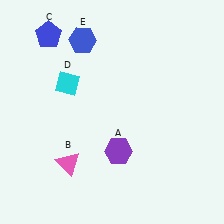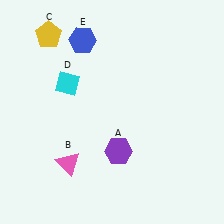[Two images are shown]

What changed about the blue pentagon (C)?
In Image 1, C is blue. In Image 2, it changed to yellow.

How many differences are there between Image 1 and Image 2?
There is 1 difference between the two images.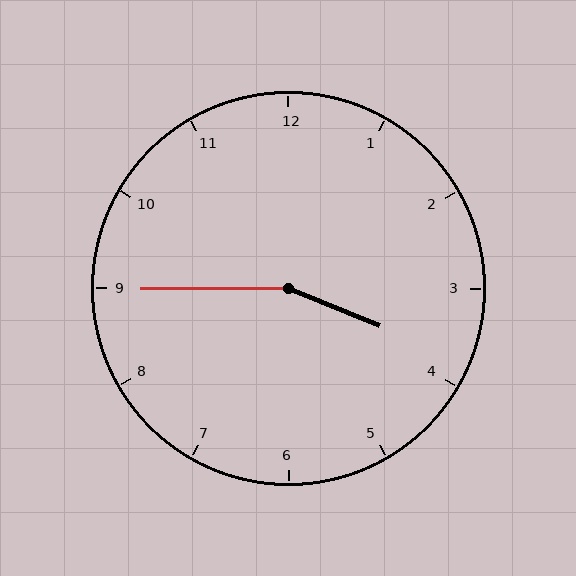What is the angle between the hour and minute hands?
Approximately 158 degrees.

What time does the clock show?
3:45.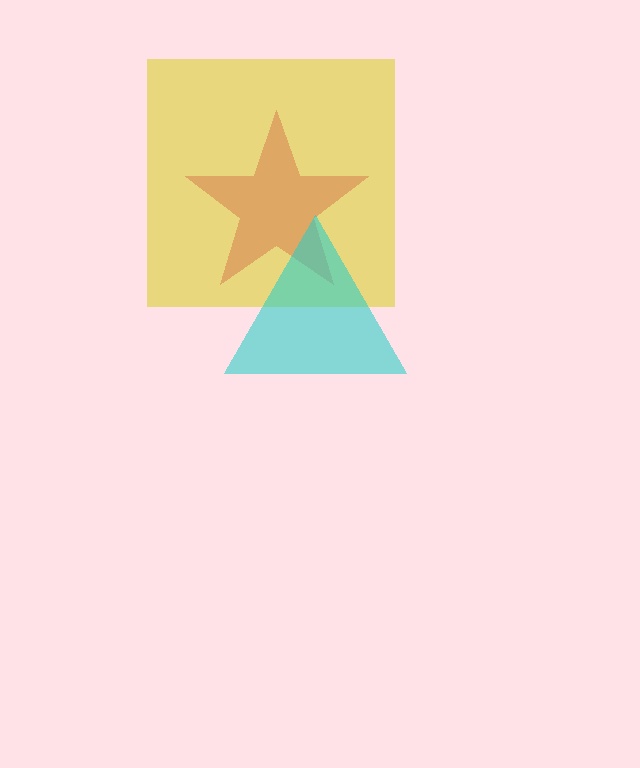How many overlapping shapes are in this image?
There are 3 overlapping shapes in the image.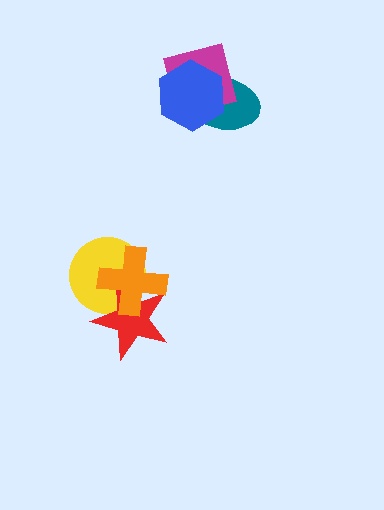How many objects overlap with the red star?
2 objects overlap with the red star.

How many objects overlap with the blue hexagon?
2 objects overlap with the blue hexagon.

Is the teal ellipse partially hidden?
Yes, it is partially covered by another shape.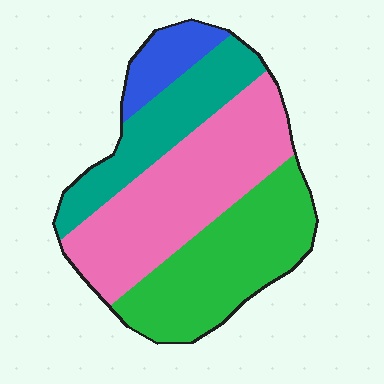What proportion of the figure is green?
Green takes up about one third (1/3) of the figure.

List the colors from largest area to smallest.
From largest to smallest: pink, green, teal, blue.